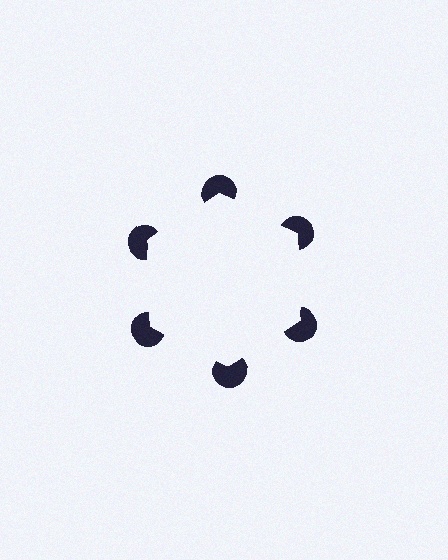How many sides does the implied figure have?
6 sides.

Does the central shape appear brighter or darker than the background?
It typically appears slightly brighter than the background, even though no actual brightness change is drawn.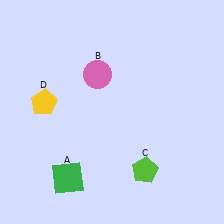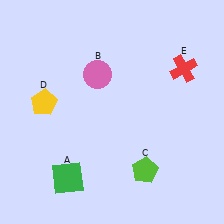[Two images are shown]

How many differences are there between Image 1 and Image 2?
There is 1 difference between the two images.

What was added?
A red cross (E) was added in Image 2.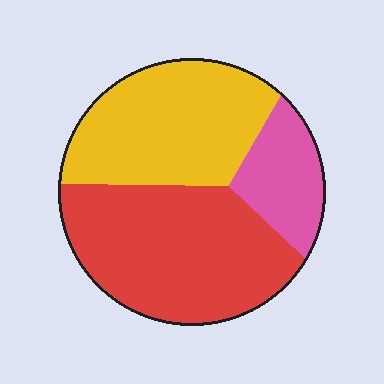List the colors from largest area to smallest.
From largest to smallest: red, yellow, pink.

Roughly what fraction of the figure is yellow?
Yellow covers 38% of the figure.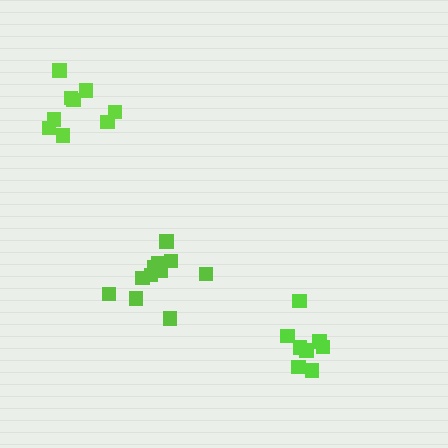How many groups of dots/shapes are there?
There are 3 groups.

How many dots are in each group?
Group 1: 11 dots, Group 2: 8 dots, Group 3: 9 dots (28 total).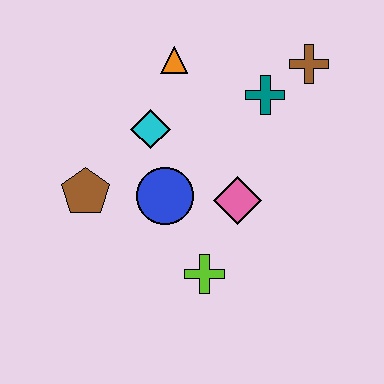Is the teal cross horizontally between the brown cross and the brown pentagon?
Yes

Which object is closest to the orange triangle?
The cyan diamond is closest to the orange triangle.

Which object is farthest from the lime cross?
The brown cross is farthest from the lime cross.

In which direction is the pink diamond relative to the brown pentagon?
The pink diamond is to the right of the brown pentagon.